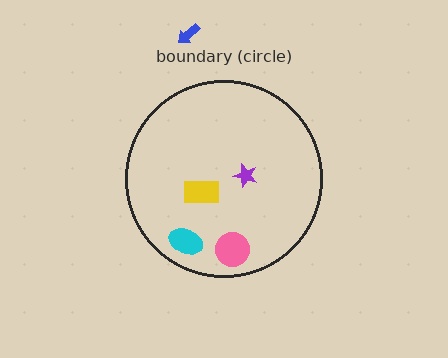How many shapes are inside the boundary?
4 inside, 1 outside.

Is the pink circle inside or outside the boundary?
Inside.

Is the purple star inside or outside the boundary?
Inside.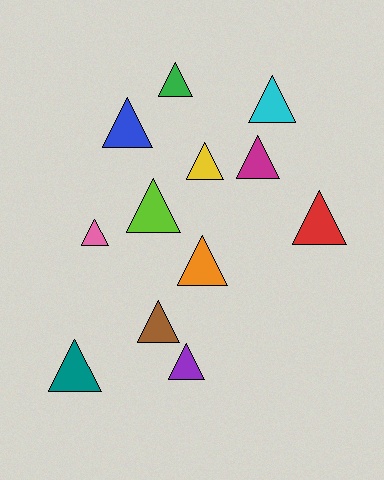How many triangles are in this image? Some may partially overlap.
There are 12 triangles.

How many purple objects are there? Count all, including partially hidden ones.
There is 1 purple object.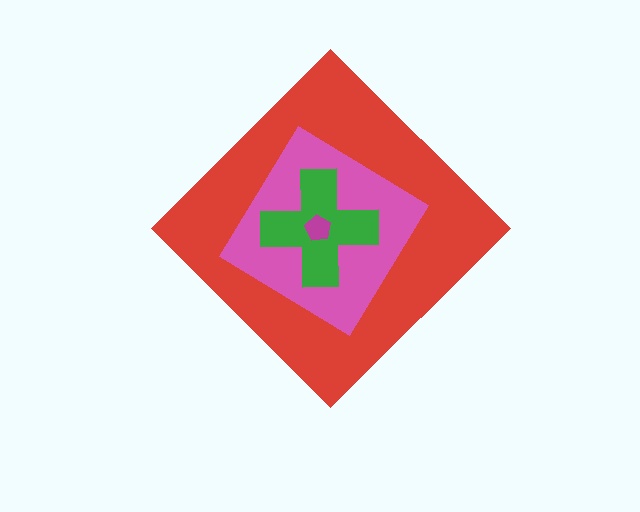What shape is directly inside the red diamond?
The pink diamond.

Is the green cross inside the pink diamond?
Yes.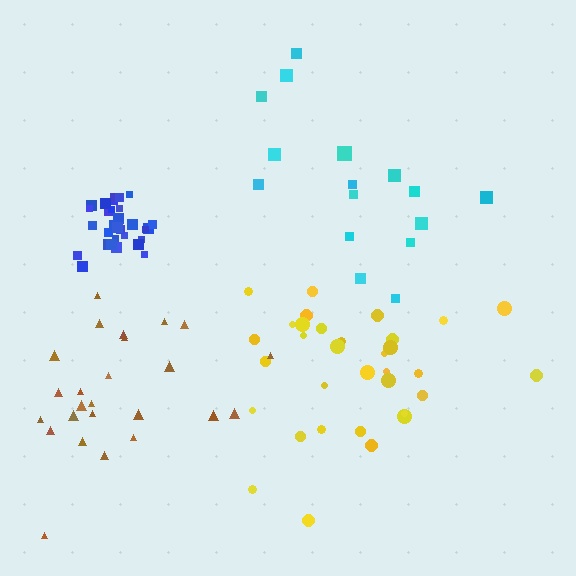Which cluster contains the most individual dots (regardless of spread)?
Yellow (33).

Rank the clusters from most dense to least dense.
blue, yellow, brown, cyan.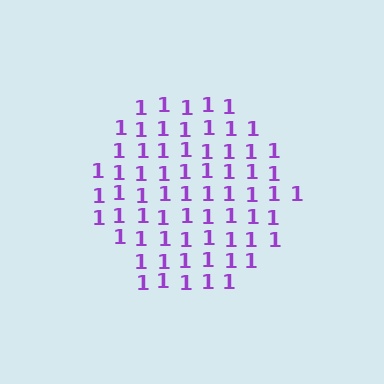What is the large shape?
The large shape is a hexagon.